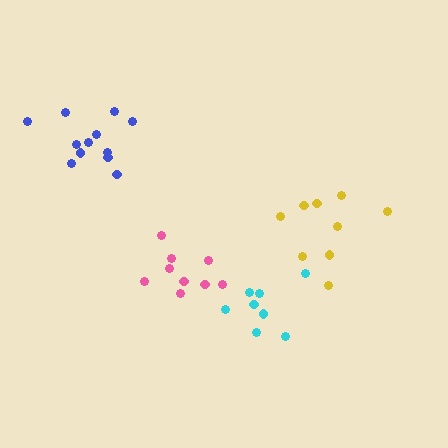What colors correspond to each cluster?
The clusters are colored: cyan, yellow, blue, pink.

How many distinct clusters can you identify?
There are 4 distinct clusters.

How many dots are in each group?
Group 1: 8 dots, Group 2: 9 dots, Group 3: 12 dots, Group 4: 9 dots (38 total).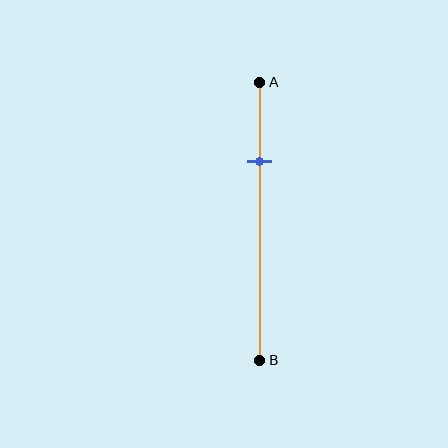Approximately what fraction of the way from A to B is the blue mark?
The blue mark is approximately 30% of the way from A to B.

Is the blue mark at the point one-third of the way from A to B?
No, the mark is at about 30% from A, not at the 33% one-third point.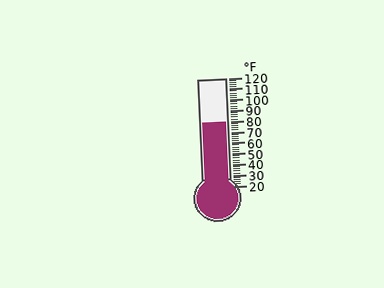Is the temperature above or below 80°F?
The temperature is at 80°F.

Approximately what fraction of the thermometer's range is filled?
The thermometer is filled to approximately 60% of its range.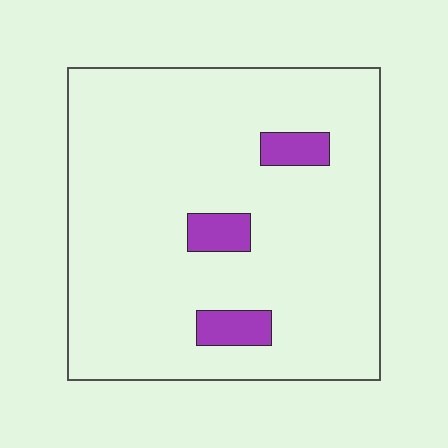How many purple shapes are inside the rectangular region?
3.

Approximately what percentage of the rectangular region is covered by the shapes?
Approximately 10%.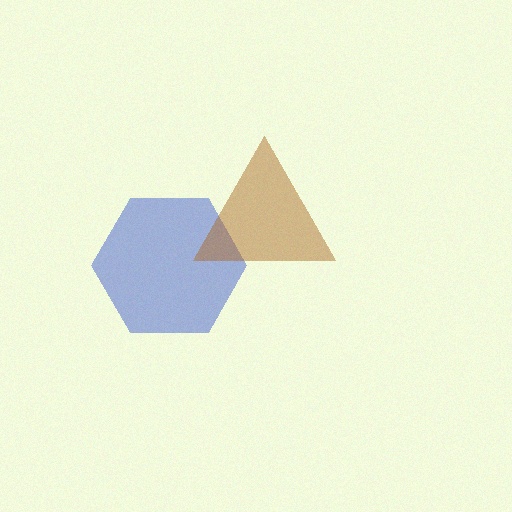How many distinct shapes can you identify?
There are 2 distinct shapes: a blue hexagon, a brown triangle.